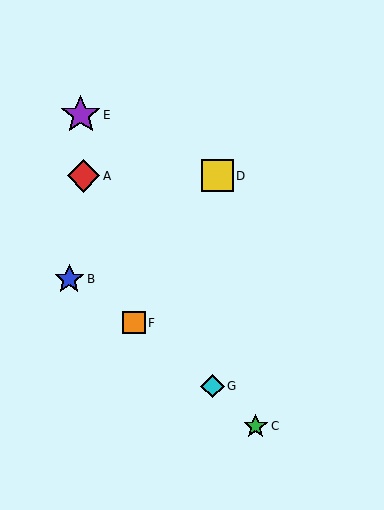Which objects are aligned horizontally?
Objects A, D are aligned horizontally.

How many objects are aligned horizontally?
2 objects (A, D) are aligned horizontally.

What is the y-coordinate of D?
Object D is at y≈176.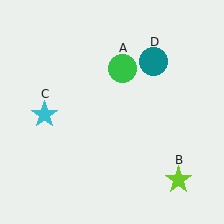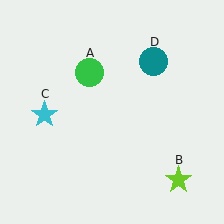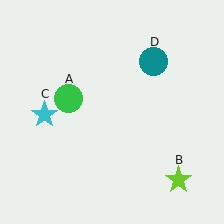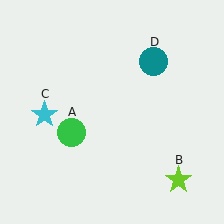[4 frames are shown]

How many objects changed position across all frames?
1 object changed position: green circle (object A).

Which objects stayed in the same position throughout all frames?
Lime star (object B) and cyan star (object C) and teal circle (object D) remained stationary.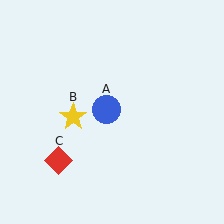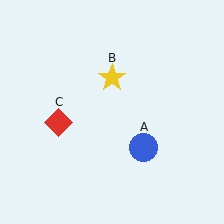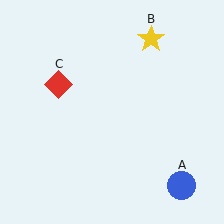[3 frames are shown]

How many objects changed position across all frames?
3 objects changed position: blue circle (object A), yellow star (object B), red diamond (object C).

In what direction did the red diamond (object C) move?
The red diamond (object C) moved up.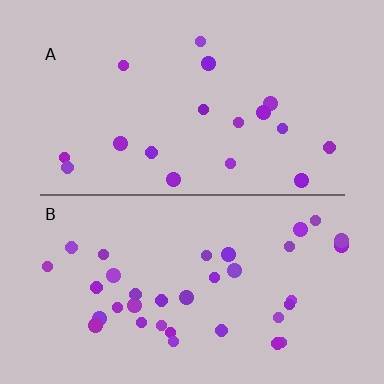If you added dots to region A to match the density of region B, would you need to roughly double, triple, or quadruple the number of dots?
Approximately double.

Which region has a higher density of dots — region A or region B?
B (the bottom).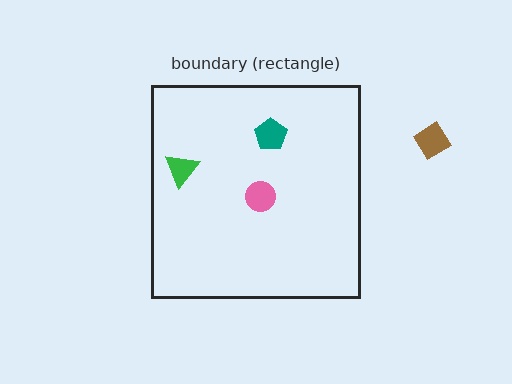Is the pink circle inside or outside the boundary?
Inside.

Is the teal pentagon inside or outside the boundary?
Inside.